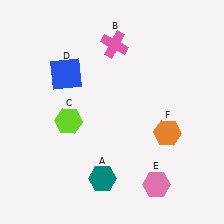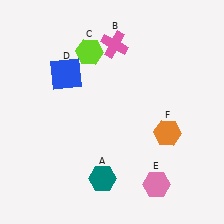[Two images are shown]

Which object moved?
The lime hexagon (C) moved up.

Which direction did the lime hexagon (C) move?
The lime hexagon (C) moved up.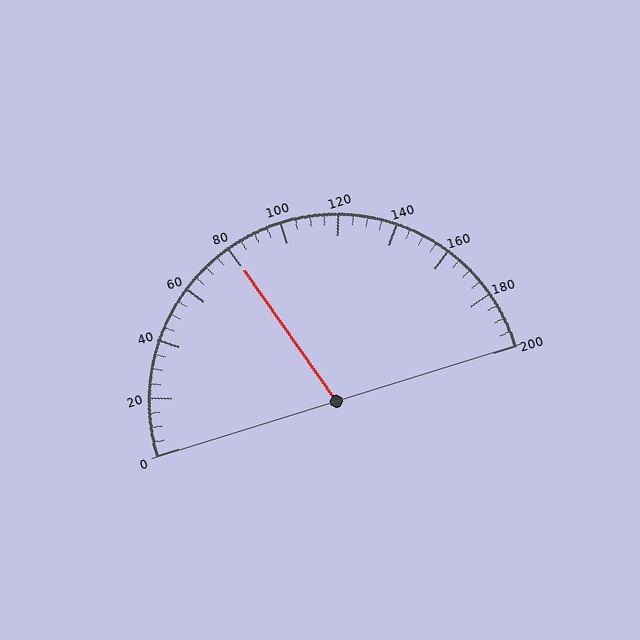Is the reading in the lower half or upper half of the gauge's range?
The reading is in the lower half of the range (0 to 200).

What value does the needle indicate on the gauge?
The needle indicates approximately 80.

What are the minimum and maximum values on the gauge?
The gauge ranges from 0 to 200.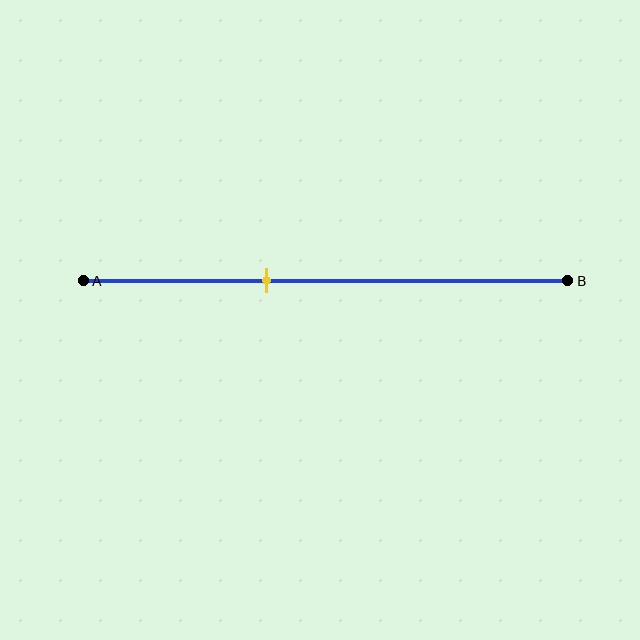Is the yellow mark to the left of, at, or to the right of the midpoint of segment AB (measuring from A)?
The yellow mark is to the left of the midpoint of segment AB.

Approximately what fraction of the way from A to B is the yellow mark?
The yellow mark is approximately 40% of the way from A to B.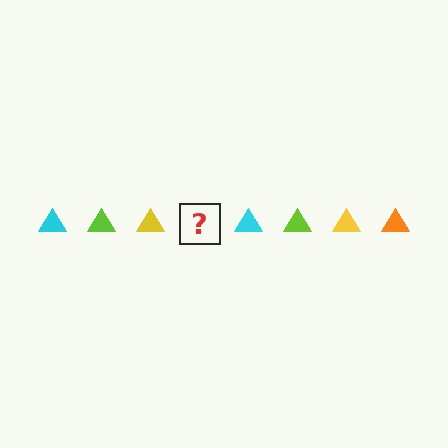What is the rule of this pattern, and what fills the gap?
The rule is that the pattern cycles through cyan, lime, yellow, orange triangles. The gap should be filled with an orange triangle.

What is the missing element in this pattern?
The missing element is an orange triangle.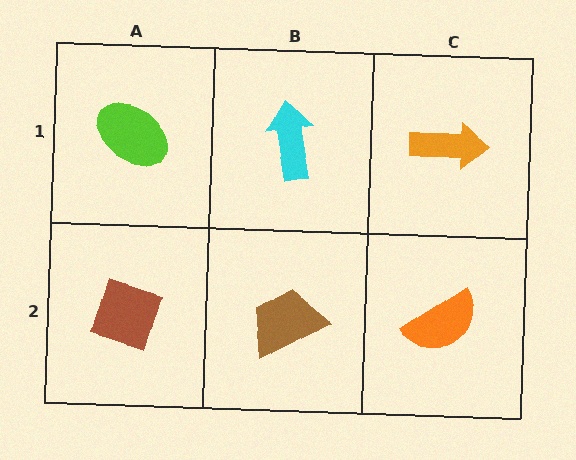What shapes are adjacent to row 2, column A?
A lime ellipse (row 1, column A), a brown trapezoid (row 2, column B).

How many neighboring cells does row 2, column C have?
2.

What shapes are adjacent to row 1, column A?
A brown diamond (row 2, column A), a cyan arrow (row 1, column B).